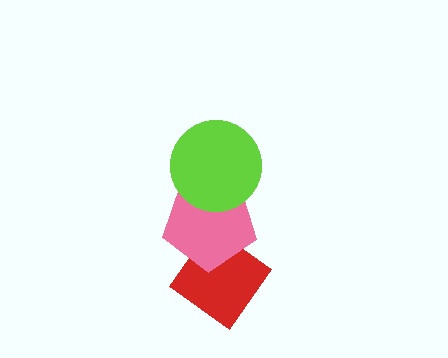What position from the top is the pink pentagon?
The pink pentagon is 2nd from the top.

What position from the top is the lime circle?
The lime circle is 1st from the top.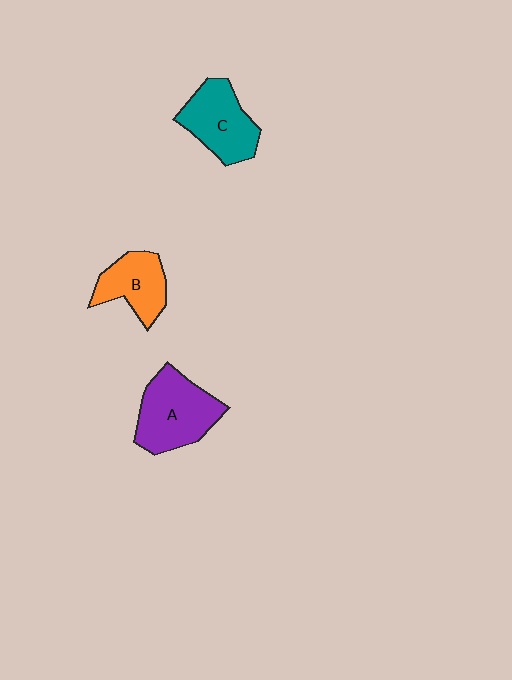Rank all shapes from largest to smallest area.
From largest to smallest: A (purple), C (teal), B (orange).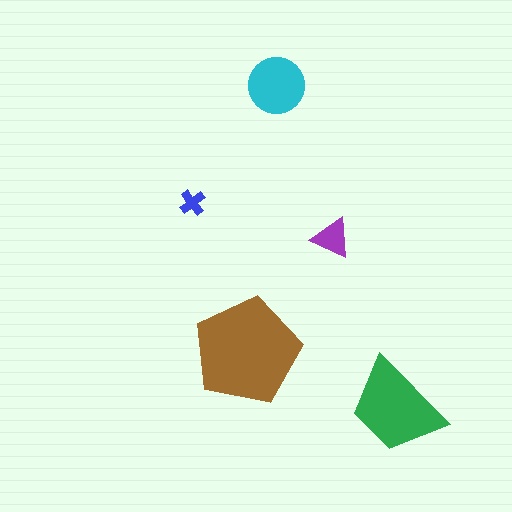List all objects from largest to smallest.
The brown pentagon, the green trapezoid, the cyan circle, the purple triangle, the blue cross.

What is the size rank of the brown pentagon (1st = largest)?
1st.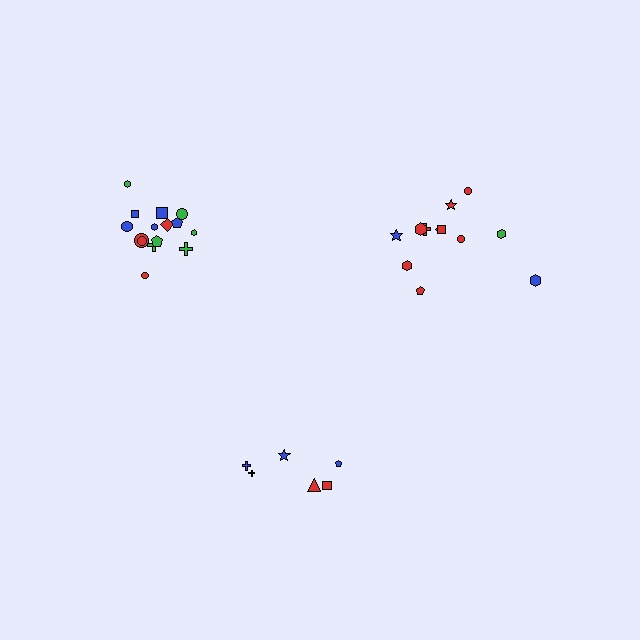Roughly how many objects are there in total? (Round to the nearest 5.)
Roughly 35 objects in total.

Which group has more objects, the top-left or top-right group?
The top-left group.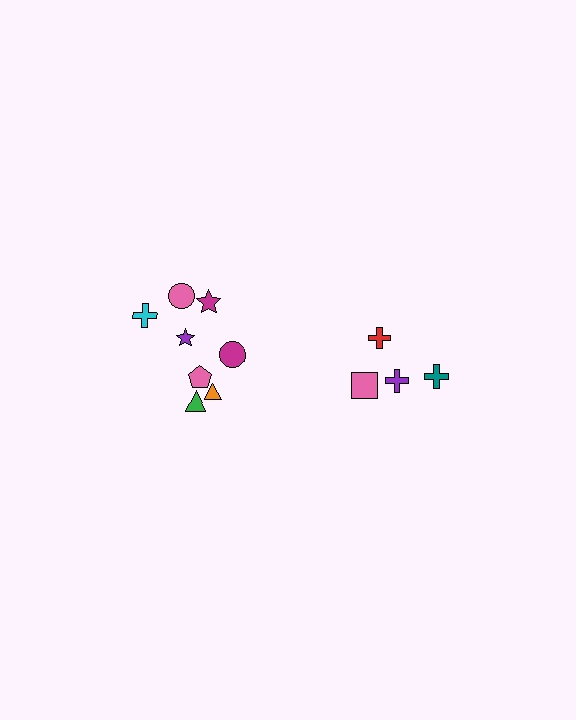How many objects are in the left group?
There are 8 objects.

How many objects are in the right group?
There are 4 objects.